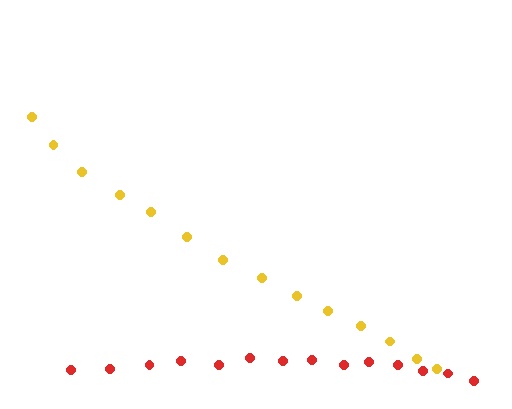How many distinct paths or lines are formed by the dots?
There are 2 distinct paths.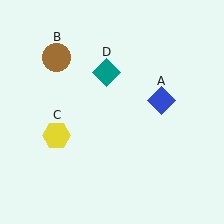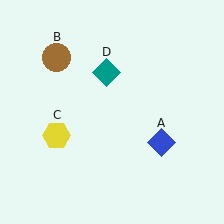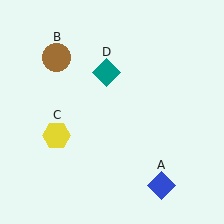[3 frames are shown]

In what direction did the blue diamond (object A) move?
The blue diamond (object A) moved down.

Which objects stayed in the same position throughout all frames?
Brown circle (object B) and yellow hexagon (object C) and teal diamond (object D) remained stationary.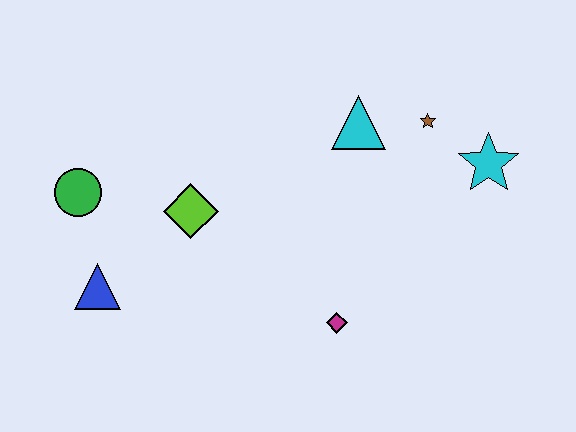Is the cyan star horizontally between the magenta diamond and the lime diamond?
No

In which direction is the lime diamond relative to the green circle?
The lime diamond is to the right of the green circle.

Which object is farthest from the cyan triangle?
The blue triangle is farthest from the cyan triangle.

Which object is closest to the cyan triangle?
The brown star is closest to the cyan triangle.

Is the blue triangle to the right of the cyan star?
No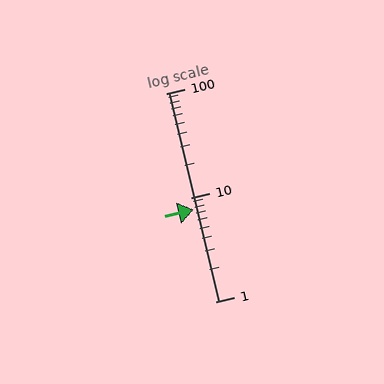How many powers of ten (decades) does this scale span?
The scale spans 2 decades, from 1 to 100.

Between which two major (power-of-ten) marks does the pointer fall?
The pointer is between 1 and 10.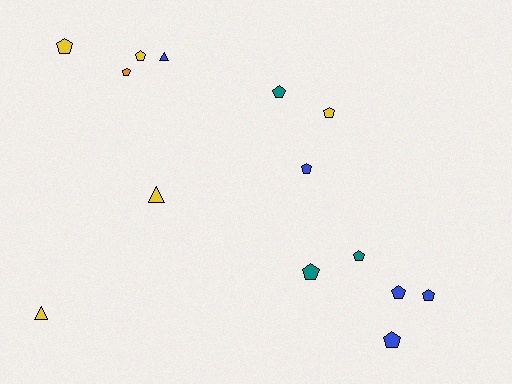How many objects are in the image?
There are 14 objects.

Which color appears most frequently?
Blue, with 5 objects.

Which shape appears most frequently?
Pentagon, with 11 objects.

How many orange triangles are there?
There are no orange triangles.